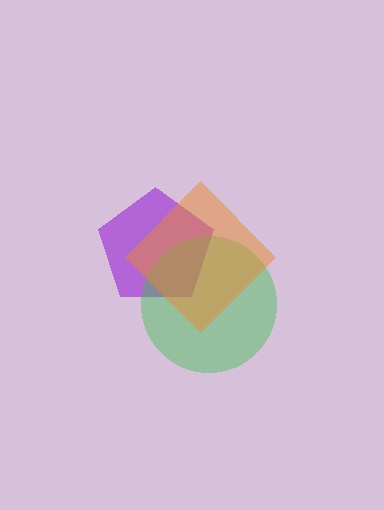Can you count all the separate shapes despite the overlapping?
Yes, there are 3 separate shapes.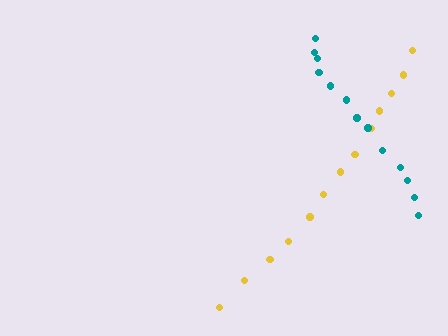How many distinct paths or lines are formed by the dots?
There are 2 distinct paths.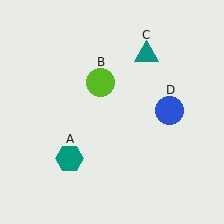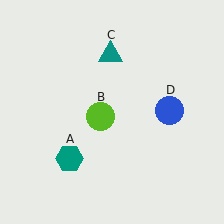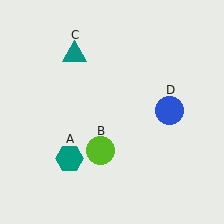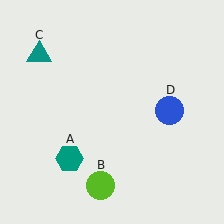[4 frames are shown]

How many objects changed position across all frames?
2 objects changed position: lime circle (object B), teal triangle (object C).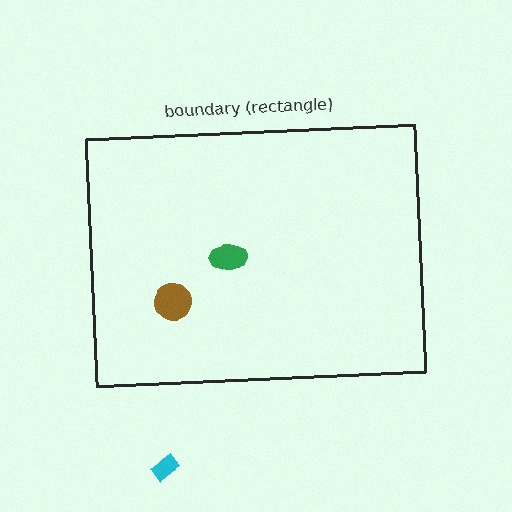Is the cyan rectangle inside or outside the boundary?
Outside.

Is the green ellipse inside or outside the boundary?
Inside.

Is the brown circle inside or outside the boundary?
Inside.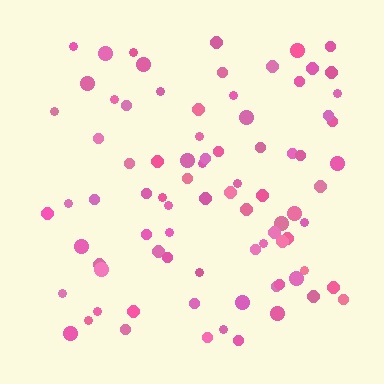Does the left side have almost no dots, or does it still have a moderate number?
Still a moderate number, just noticeably fewer than the right.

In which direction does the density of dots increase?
From left to right, with the right side densest.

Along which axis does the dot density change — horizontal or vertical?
Horizontal.